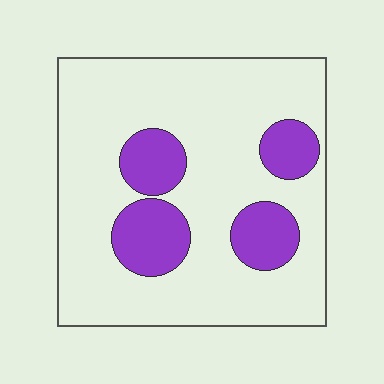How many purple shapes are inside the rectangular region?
4.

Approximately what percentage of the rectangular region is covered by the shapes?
Approximately 20%.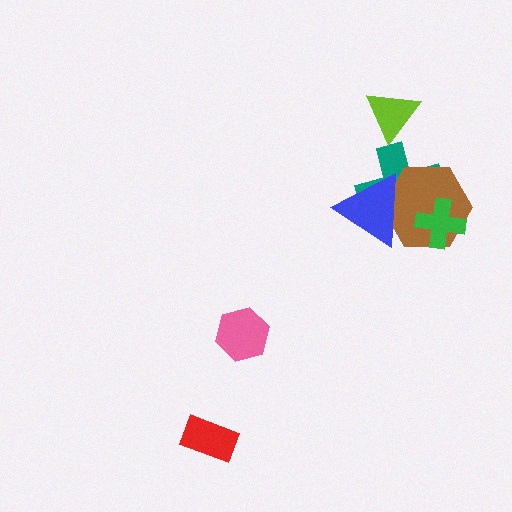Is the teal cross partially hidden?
Yes, it is partially covered by another shape.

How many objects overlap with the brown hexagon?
3 objects overlap with the brown hexagon.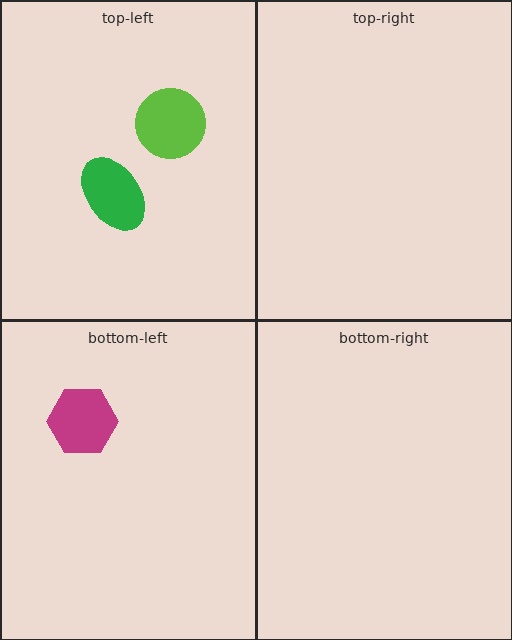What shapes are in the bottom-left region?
The magenta hexagon.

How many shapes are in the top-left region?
2.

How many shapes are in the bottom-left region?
1.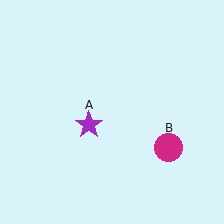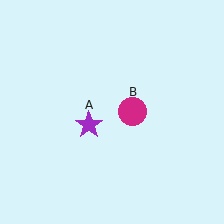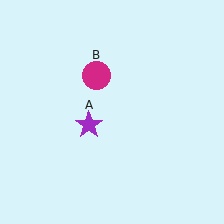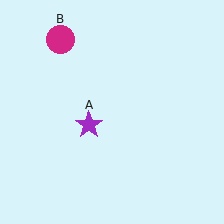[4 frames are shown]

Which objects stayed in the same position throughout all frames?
Purple star (object A) remained stationary.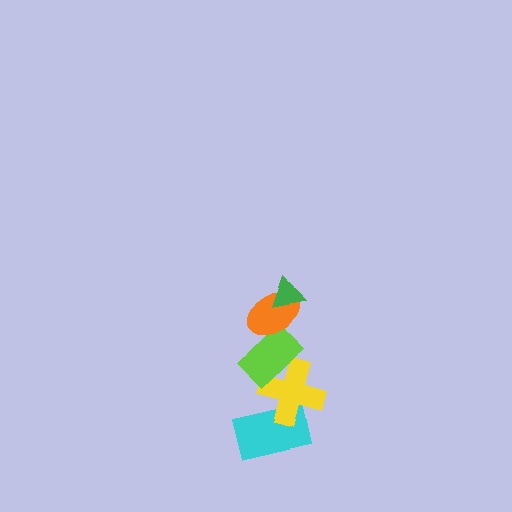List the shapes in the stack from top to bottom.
From top to bottom: the green triangle, the orange ellipse, the lime rectangle, the yellow cross, the cyan rectangle.